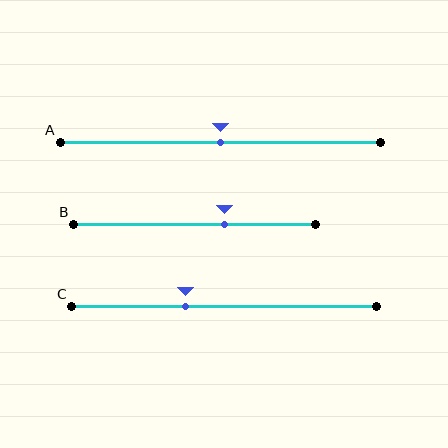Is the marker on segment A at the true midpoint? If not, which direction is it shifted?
Yes, the marker on segment A is at the true midpoint.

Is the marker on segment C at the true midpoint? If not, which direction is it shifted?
No, the marker on segment C is shifted to the left by about 13% of the segment length.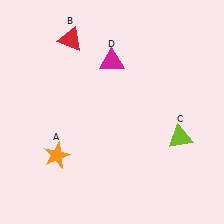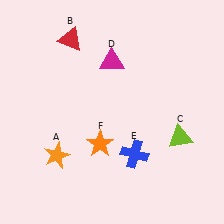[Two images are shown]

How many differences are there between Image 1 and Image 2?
There are 2 differences between the two images.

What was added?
A blue cross (E), an orange star (F) were added in Image 2.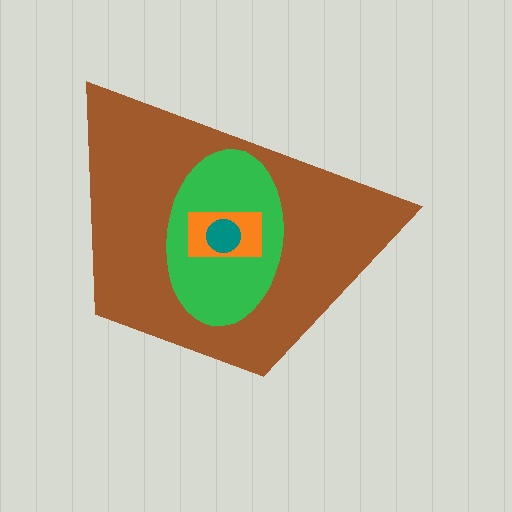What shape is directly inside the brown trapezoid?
The green ellipse.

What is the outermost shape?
The brown trapezoid.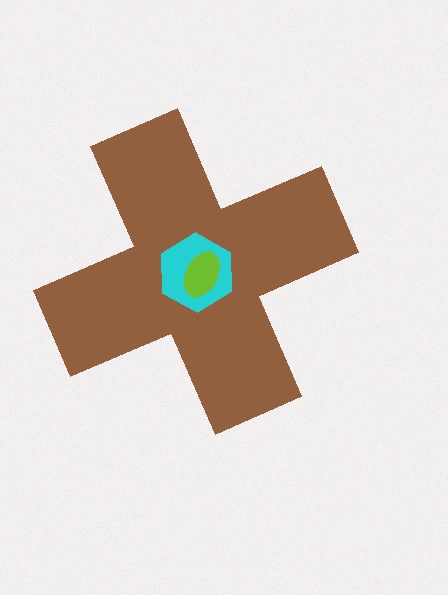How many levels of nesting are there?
3.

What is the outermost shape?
The brown cross.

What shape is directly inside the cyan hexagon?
The lime ellipse.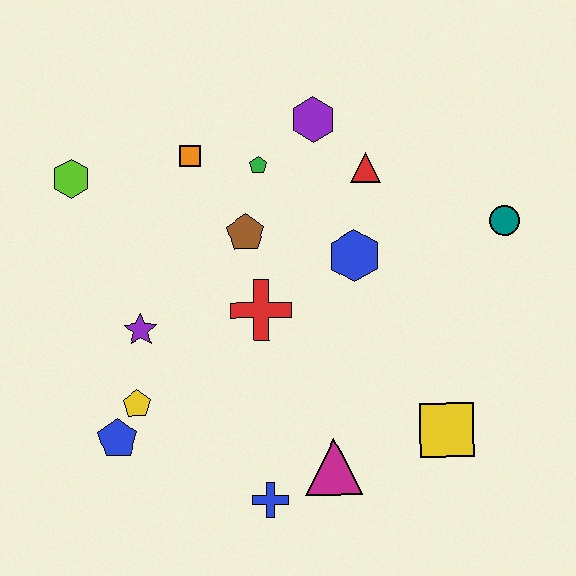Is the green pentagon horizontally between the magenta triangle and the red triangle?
No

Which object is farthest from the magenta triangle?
The lime hexagon is farthest from the magenta triangle.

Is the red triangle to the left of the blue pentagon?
No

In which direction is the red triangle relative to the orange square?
The red triangle is to the right of the orange square.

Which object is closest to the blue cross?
The magenta triangle is closest to the blue cross.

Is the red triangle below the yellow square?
No